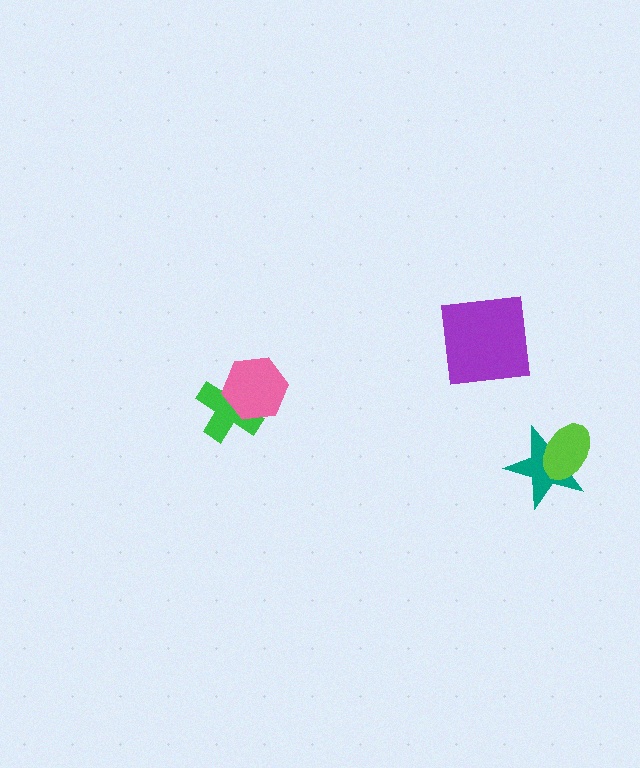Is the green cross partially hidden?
Yes, it is partially covered by another shape.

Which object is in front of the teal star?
The lime ellipse is in front of the teal star.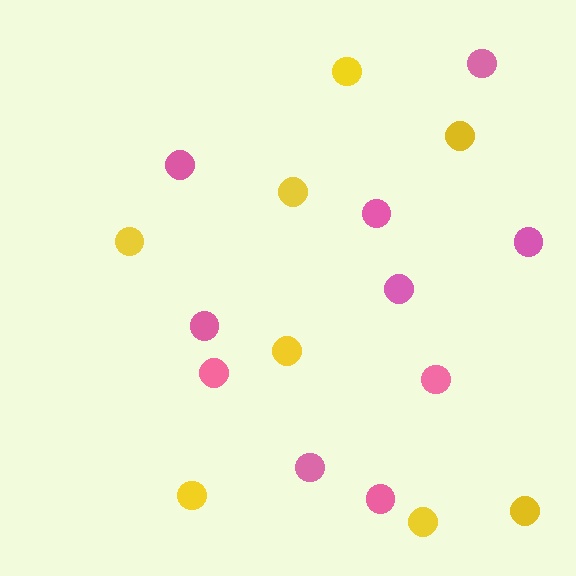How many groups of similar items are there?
There are 2 groups: one group of yellow circles (8) and one group of pink circles (10).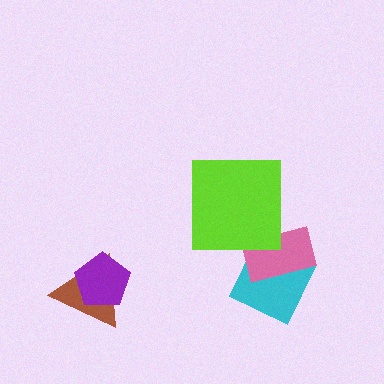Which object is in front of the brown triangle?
The purple pentagon is in front of the brown triangle.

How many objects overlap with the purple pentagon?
1 object overlaps with the purple pentagon.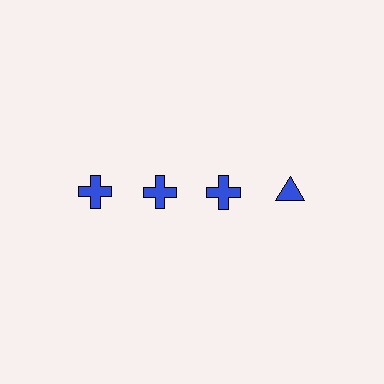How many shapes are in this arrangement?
There are 4 shapes arranged in a grid pattern.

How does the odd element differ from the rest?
It has a different shape: triangle instead of cross.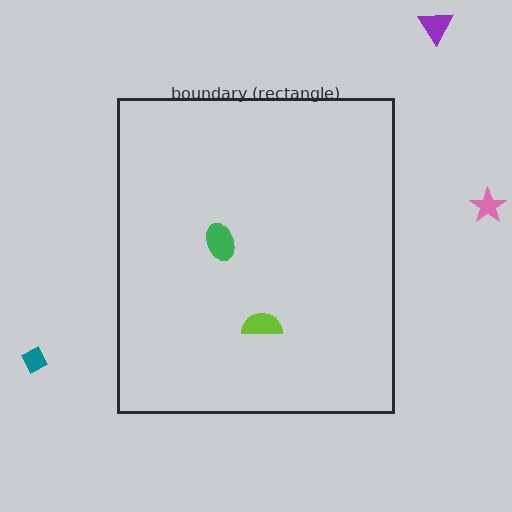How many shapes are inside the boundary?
2 inside, 3 outside.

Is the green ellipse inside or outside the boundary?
Inside.